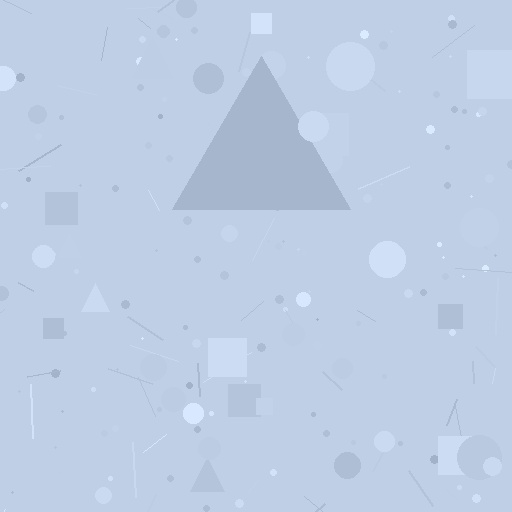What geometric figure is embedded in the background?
A triangle is embedded in the background.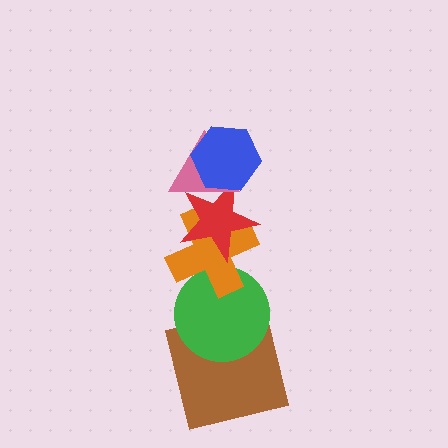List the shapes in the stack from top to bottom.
From top to bottom: the blue hexagon, the pink triangle, the red star, the orange cross, the green circle, the brown square.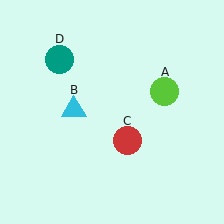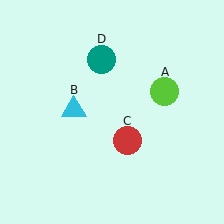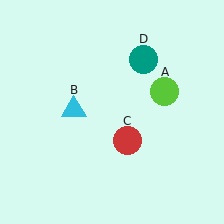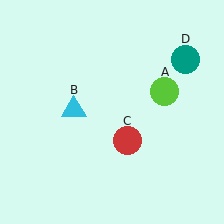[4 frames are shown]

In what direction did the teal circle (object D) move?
The teal circle (object D) moved right.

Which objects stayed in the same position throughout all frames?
Lime circle (object A) and cyan triangle (object B) and red circle (object C) remained stationary.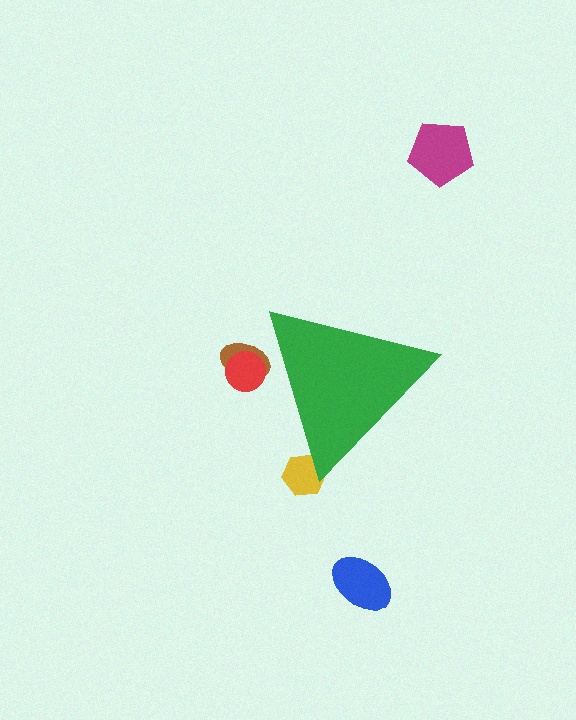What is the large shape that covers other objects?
A green triangle.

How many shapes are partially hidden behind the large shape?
3 shapes are partially hidden.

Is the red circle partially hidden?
Yes, the red circle is partially hidden behind the green triangle.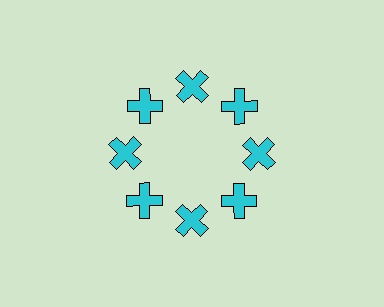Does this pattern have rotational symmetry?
Yes, this pattern has 8-fold rotational symmetry. It looks the same after rotating 45 degrees around the center.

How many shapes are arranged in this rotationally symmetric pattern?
There are 8 shapes, arranged in 8 groups of 1.